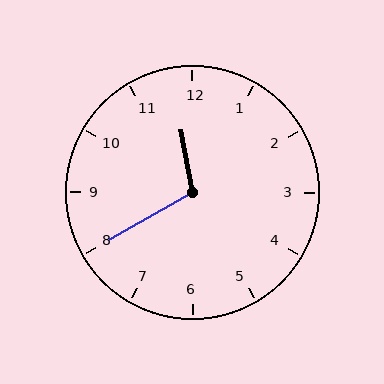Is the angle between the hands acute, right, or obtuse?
It is obtuse.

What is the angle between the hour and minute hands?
Approximately 110 degrees.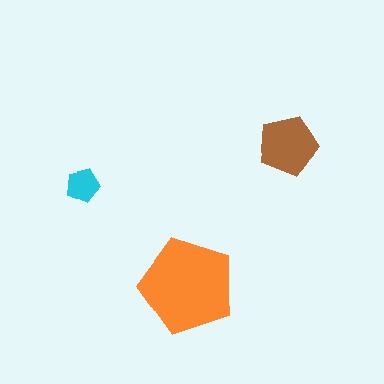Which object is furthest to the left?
The cyan pentagon is leftmost.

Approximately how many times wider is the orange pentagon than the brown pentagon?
About 1.5 times wider.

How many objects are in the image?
There are 3 objects in the image.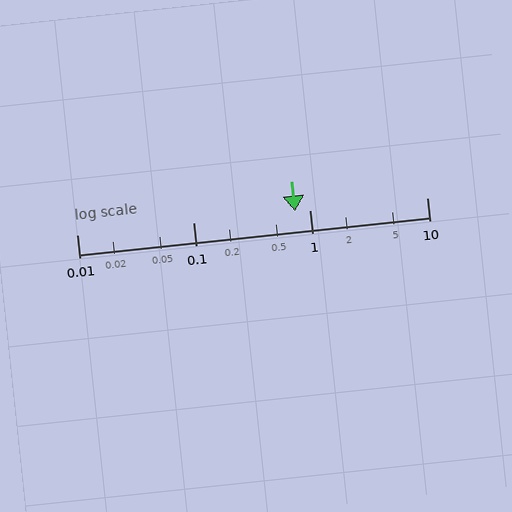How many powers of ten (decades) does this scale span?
The scale spans 3 decades, from 0.01 to 10.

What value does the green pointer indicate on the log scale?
The pointer indicates approximately 0.74.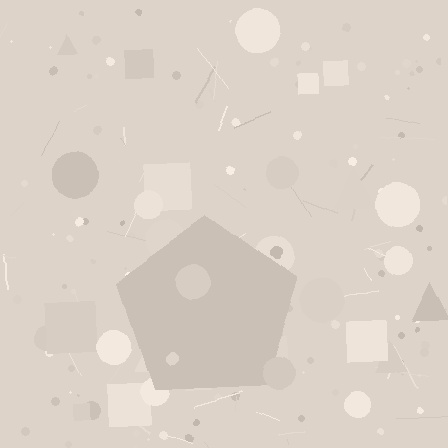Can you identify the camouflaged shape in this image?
The camouflaged shape is a pentagon.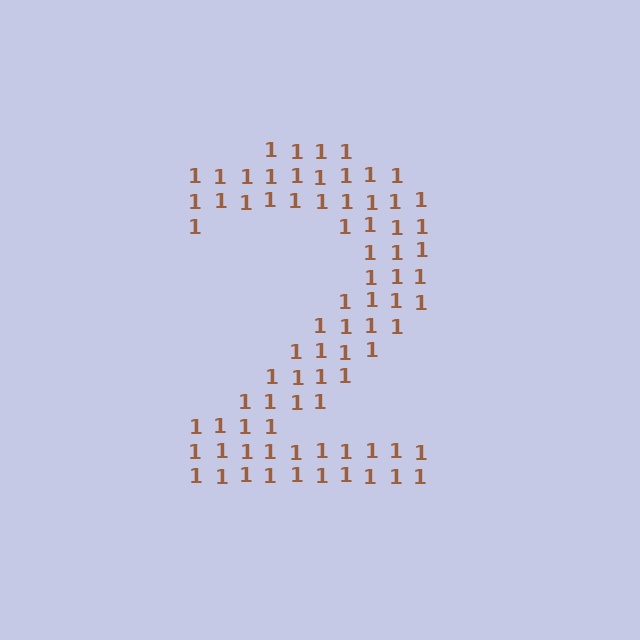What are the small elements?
The small elements are digit 1's.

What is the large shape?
The large shape is the digit 2.